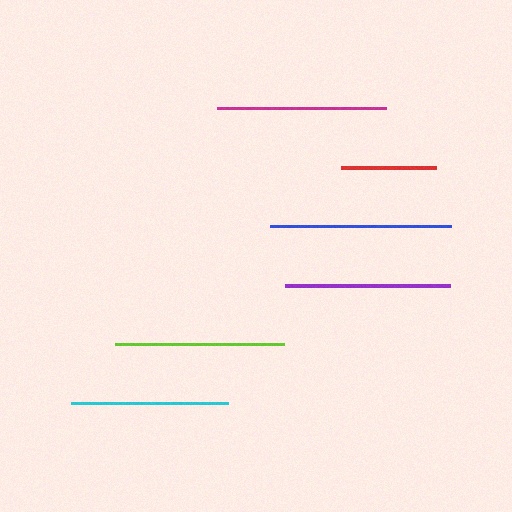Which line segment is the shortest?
The red line is the shortest at approximately 95 pixels.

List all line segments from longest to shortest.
From longest to shortest: blue, lime, magenta, purple, cyan, red.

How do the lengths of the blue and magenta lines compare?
The blue and magenta lines are approximately the same length.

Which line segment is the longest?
The blue line is the longest at approximately 180 pixels.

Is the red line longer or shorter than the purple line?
The purple line is longer than the red line.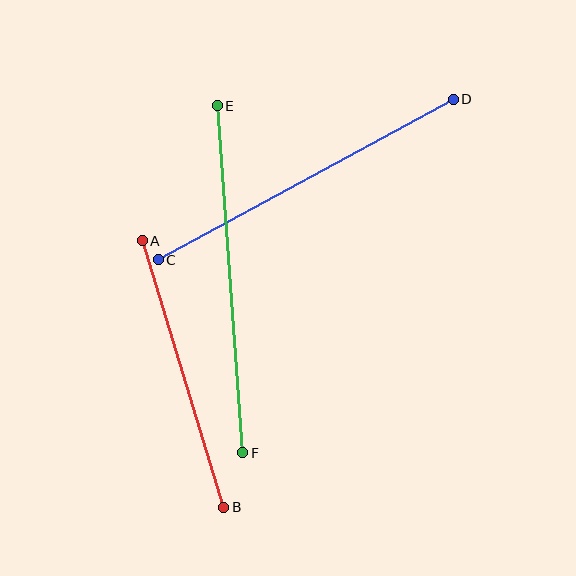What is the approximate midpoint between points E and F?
The midpoint is at approximately (230, 279) pixels.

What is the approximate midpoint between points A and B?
The midpoint is at approximately (183, 374) pixels.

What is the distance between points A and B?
The distance is approximately 279 pixels.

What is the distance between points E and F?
The distance is approximately 348 pixels.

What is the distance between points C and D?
The distance is approximately 336 pixels.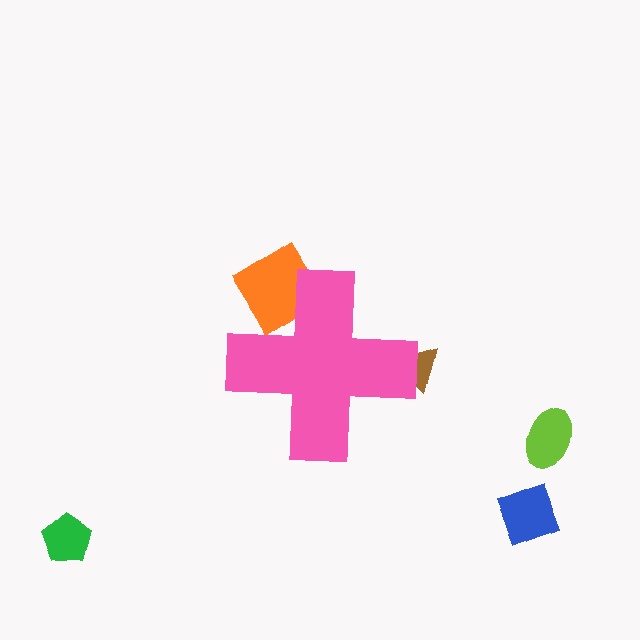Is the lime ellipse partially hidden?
No, the lime ellipse is fully visible.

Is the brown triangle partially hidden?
Yes, the brown triangle is partially hidden behind the pink cross.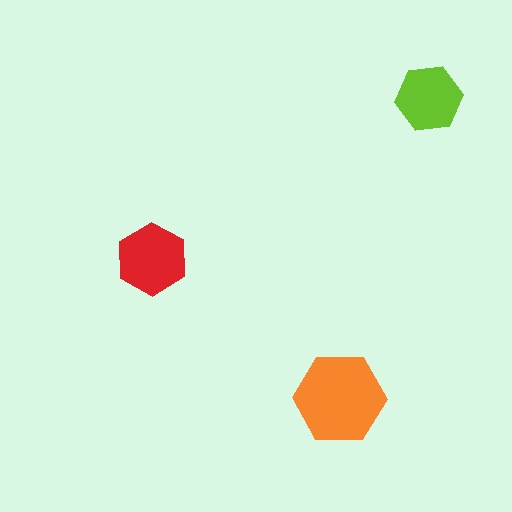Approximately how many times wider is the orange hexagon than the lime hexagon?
About 1.5 times wider.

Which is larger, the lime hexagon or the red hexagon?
The red one.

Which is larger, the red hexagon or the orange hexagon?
The orange one.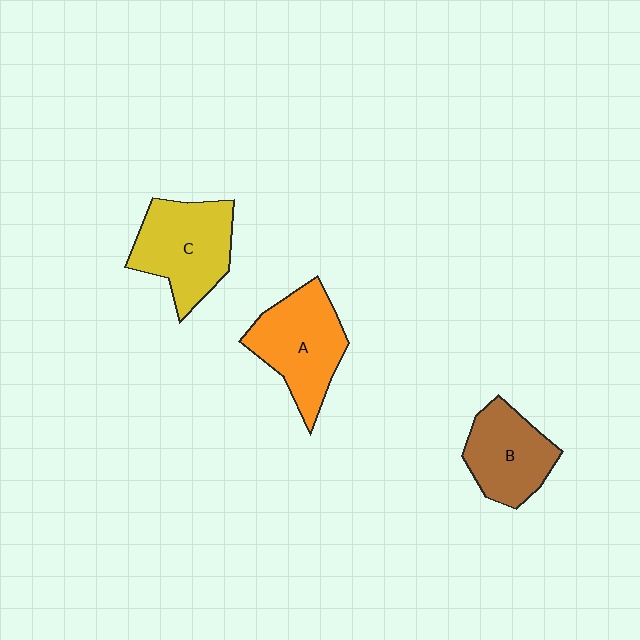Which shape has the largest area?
Shape C (yellow).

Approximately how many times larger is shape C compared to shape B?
Approximately 1.2 times.